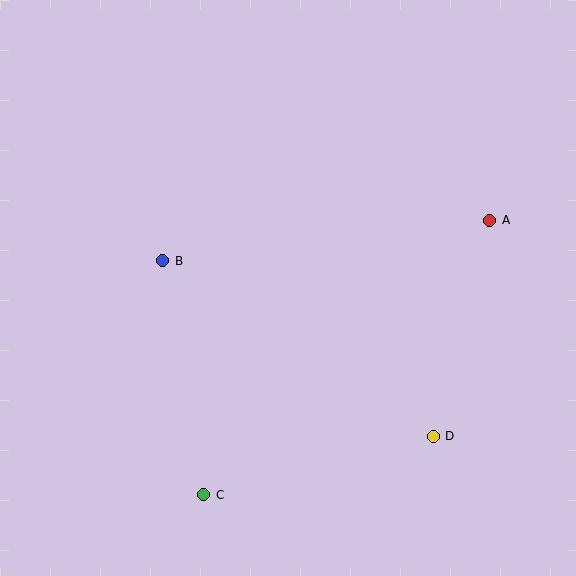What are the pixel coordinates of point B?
Point B is at (163, 261).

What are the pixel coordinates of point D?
Point D is at (433, 436).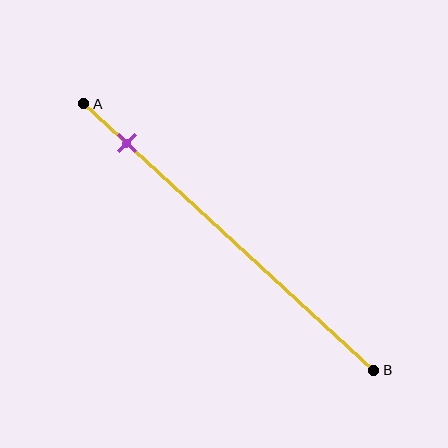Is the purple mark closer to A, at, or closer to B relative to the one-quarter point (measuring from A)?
The purple mark is closer to point A than the one-quarter point of segment AB.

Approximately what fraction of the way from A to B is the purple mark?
The purple mark is approximately 15% of the way from A to B.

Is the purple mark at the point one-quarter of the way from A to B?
No, the mark is at about 15% from A, not at the 25% one-quarter point.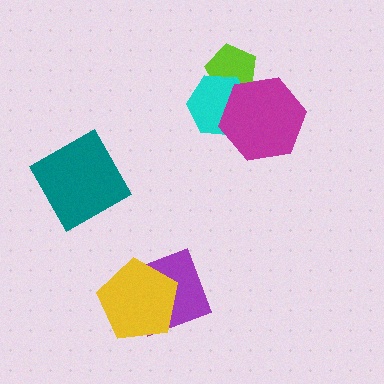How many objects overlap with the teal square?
0 objects overlap with the teal square.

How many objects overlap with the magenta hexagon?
2 objects overlap with the magenta hexagon.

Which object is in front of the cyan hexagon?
The magenta hexagon is in front of the cyan hexagon.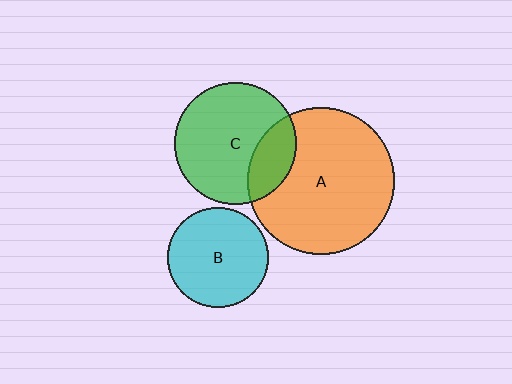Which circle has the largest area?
Circle A (orange).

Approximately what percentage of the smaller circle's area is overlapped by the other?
Approximately 25%.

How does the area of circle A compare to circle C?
Approximately 1.4 times.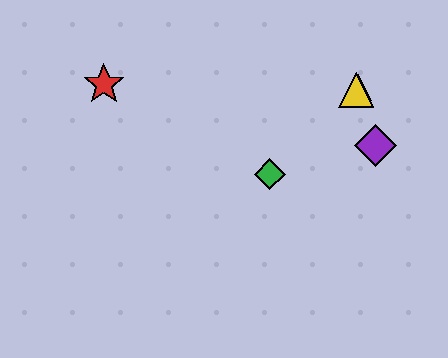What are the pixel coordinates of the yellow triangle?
The yellow triangle is at (356, 90).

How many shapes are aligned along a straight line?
3 shapes (the blue triangle, the green diamond, the yellow triangle) are aligned along a straight line.